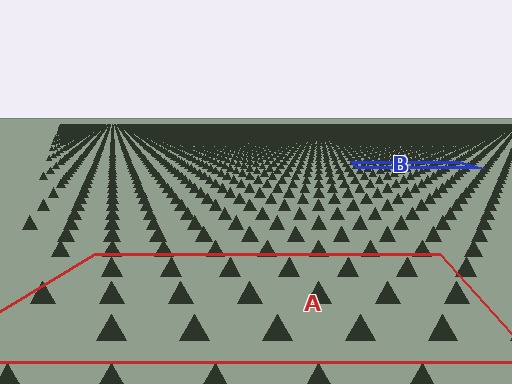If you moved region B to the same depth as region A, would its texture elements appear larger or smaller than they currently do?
They would appear larger. At a closer depth, the same texture elements are projected at a bigger on-screen size.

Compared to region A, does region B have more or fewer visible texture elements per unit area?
Region B has more texture elements per unit area — they are packed more densely because it is farther away.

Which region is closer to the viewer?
Region A is closer. The texture elements there are larger and more spread out.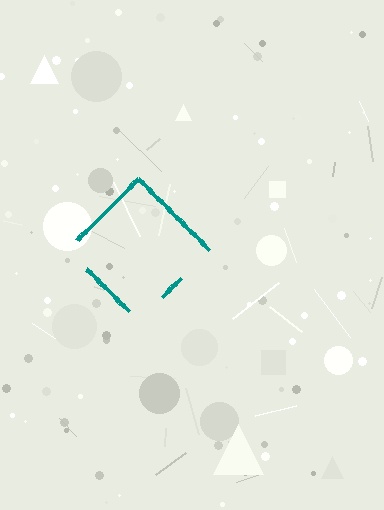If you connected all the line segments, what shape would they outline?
They would outline a diamond.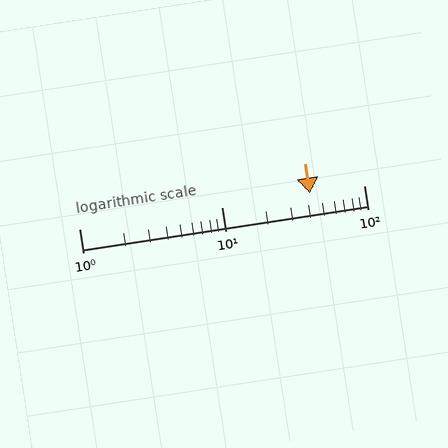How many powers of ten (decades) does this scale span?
The scale spans 2 decades, from 1 to 100.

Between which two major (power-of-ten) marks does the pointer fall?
The pointer is between 10 and 100.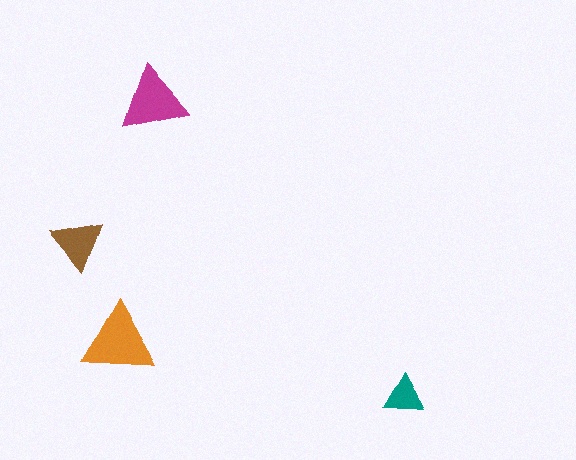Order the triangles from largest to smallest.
the orange one, the magenta one, the brown one, the teal one.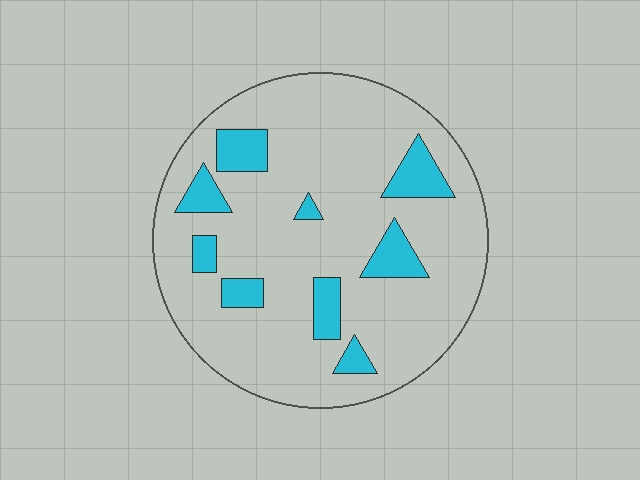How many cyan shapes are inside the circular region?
9.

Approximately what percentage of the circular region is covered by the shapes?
Approximately 15%.